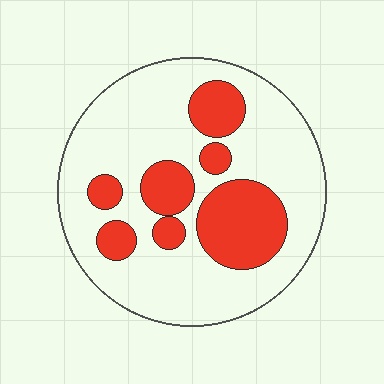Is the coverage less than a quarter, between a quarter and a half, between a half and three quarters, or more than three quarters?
Between a quarter and a half.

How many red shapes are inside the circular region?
7.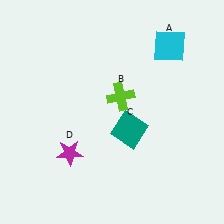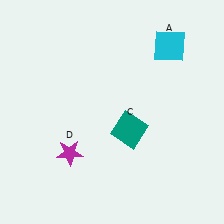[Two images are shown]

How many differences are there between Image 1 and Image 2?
There is 1 difference between the two images.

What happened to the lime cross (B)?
The lime cross (B) was removed in Image 2. It was in the top-right area of Image 1.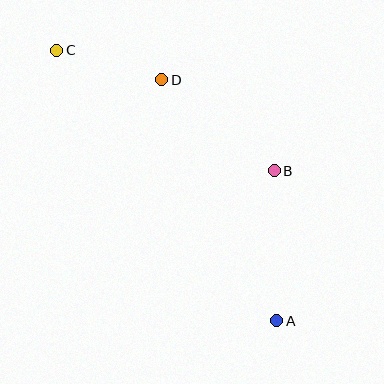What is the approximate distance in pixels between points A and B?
The distance between A and B is approximately 150 pixels.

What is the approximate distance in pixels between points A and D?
The distance between A and D is approximately 267 pixels.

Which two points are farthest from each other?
Points A and C are farthest from each other.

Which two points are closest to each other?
Points C and D are closest to each other.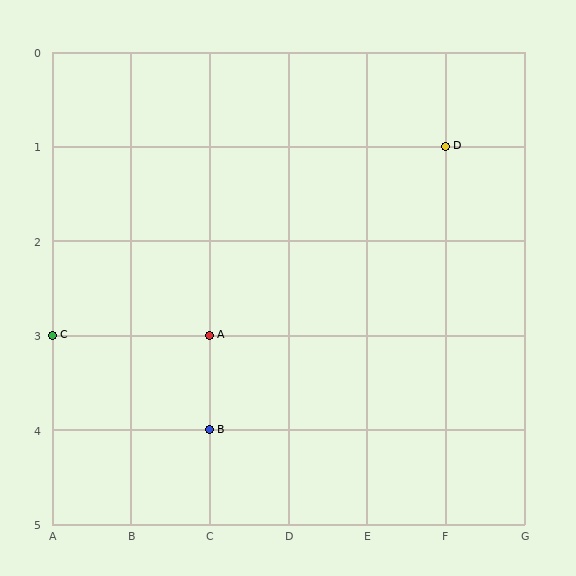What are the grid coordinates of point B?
Point B is at grid coordinates (C, 4).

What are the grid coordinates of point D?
Point D is at grid coordinates (F, 1).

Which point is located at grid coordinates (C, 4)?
Point B is at (C, 4).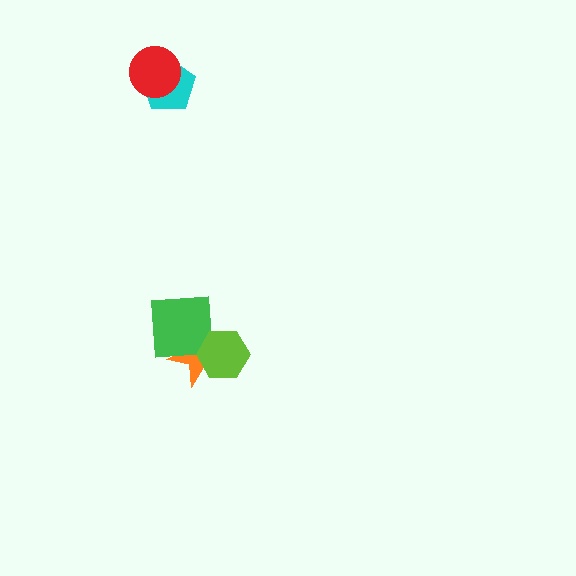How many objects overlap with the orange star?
2 objects overlap with the orange star.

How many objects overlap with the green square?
2 objects overlap with the green square.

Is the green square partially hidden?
Yes, it is partially covered by another shape.